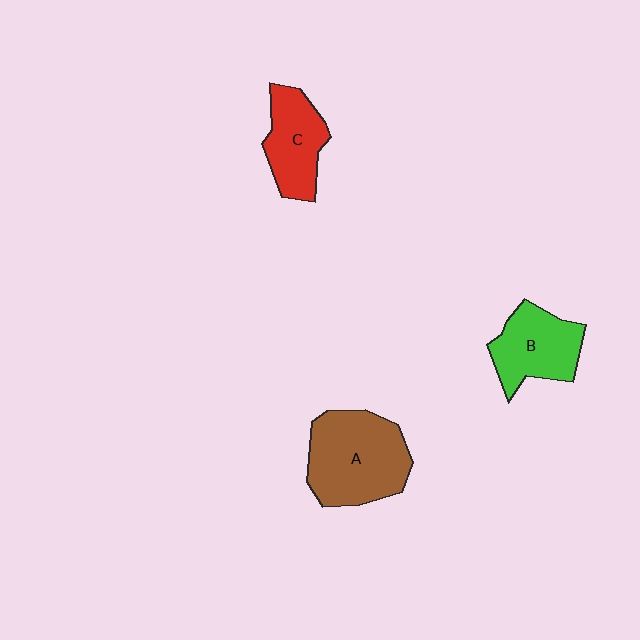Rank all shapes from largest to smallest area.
From largest to smallest: A (brown), B (green), C (red).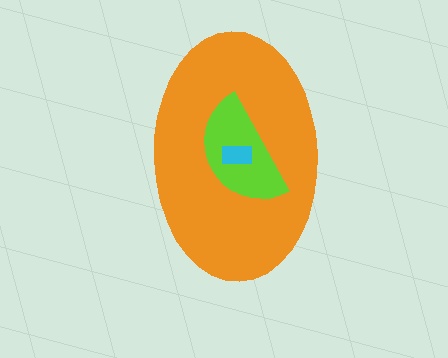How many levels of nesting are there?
3.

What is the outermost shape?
The orange ellipse.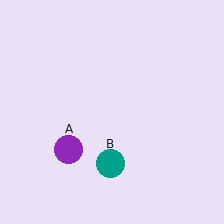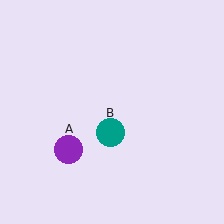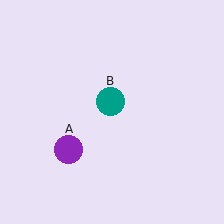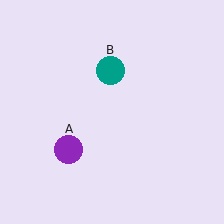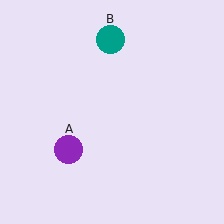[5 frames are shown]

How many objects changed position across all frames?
1 object changed position: teal circle (object B).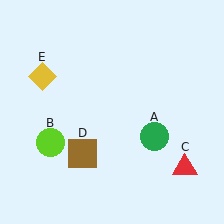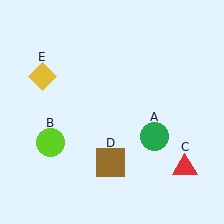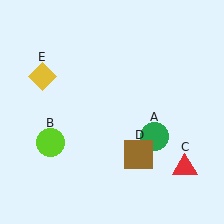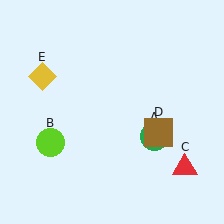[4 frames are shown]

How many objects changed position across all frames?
1 object changed position: brown square (object D).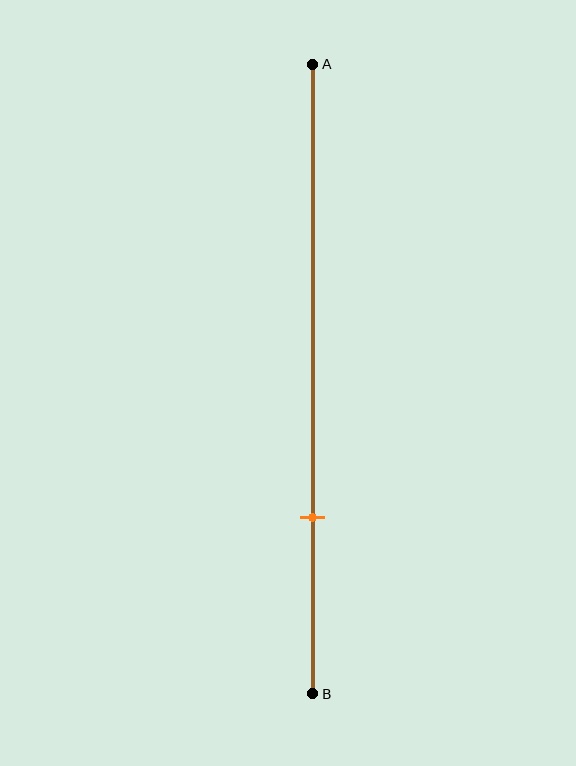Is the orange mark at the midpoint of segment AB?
No, the mark is at about 70% from A, not at the 50% midpoint.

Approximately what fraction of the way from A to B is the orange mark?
The orange mark is approximately 70% of the way from A to B.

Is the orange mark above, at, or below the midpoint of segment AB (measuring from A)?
The orange mark is below the midpoint of segment AB.